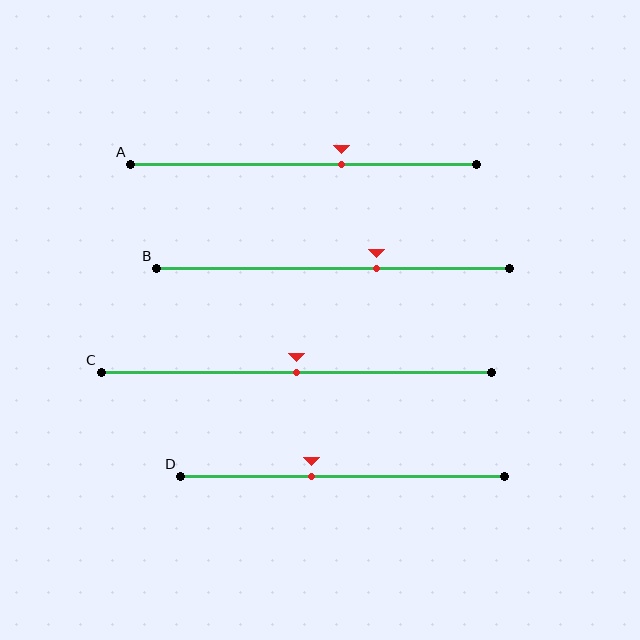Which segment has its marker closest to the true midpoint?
Segment C has its marker closest to the true midpoint.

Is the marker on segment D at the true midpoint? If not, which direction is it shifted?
No, the marker on segment D is shifted to the left by about 10% of the segment length.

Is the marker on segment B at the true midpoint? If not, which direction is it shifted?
No, the marker on segment B is shifted to the right by about 12% of the segment length.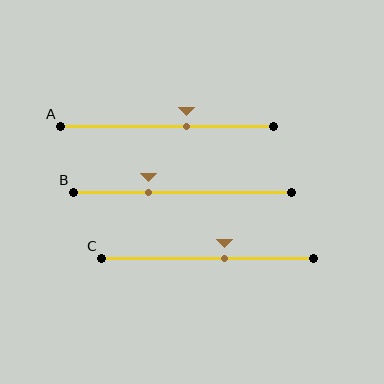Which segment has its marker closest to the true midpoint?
Segment C has its marker closest to the true midpoint.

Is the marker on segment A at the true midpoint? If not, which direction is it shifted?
No, the marker on segment A is shifted to the right by about 9% of the segment length.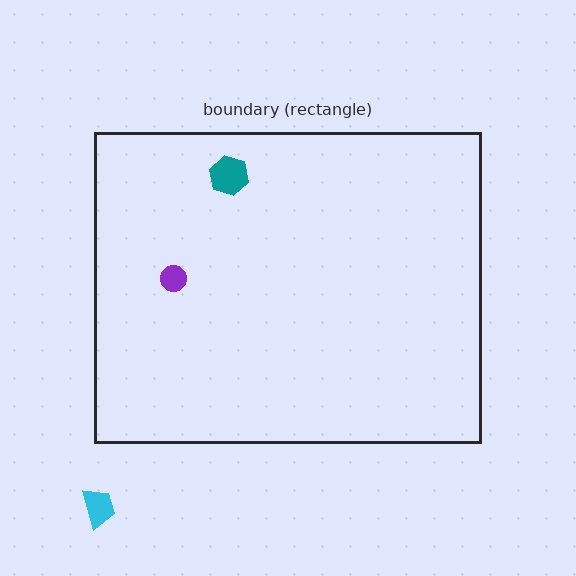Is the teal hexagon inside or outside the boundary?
Inside.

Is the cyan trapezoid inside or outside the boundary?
Outside.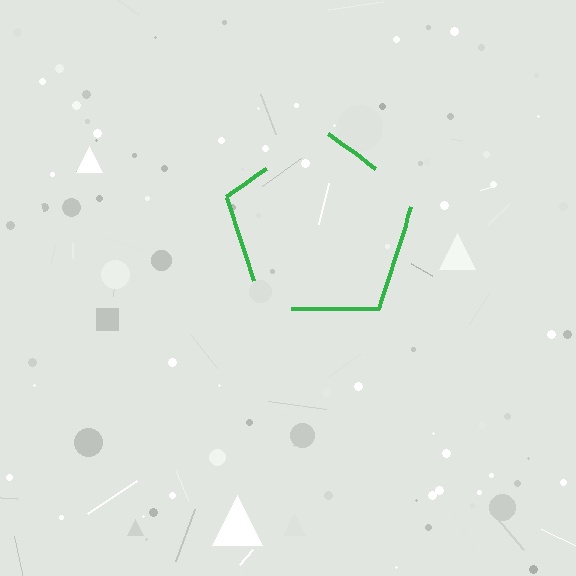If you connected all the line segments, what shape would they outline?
They would outline a pentagon.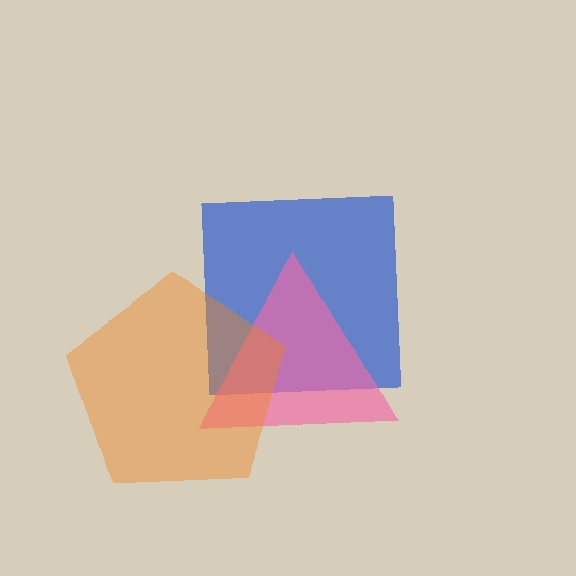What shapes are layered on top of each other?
The layered shapes are: a blue square, a pink triangle, an orange pentagon.